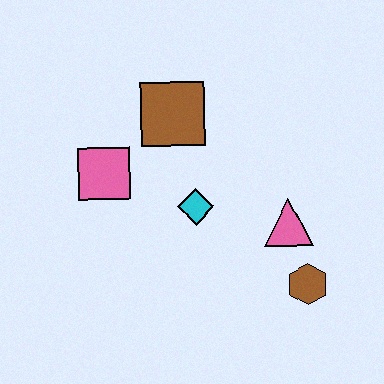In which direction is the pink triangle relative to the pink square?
The pink triangle is to the right of the pink square.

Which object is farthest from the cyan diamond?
The brown hexagon is farthest from the cyan diamond.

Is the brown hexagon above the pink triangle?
No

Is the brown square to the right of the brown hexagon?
No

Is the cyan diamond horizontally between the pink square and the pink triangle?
Yes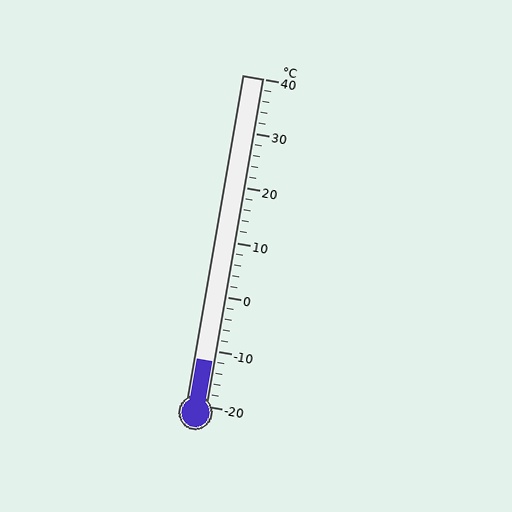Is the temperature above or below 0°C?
The temperature is below 0°C.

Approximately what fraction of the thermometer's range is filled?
The thermometer is filled to approximately 15% of its range.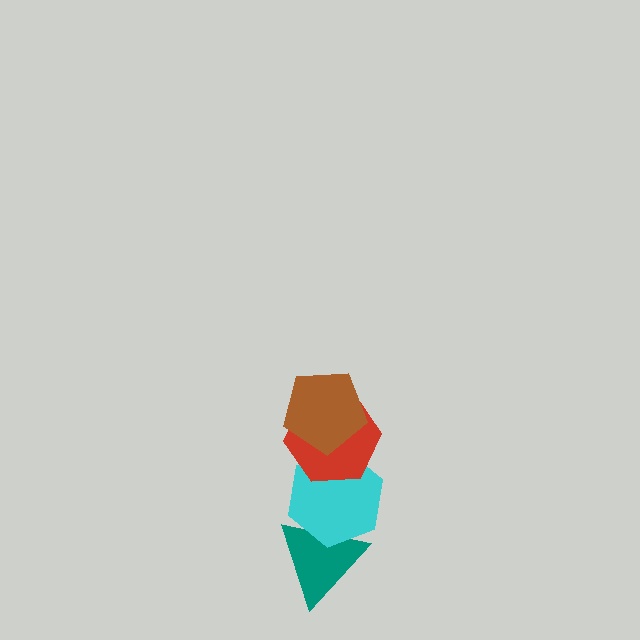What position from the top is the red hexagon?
The red hexagon is 2nd from the top.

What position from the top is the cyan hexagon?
The cyan hexagon is 3rd from the top.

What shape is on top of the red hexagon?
The brown pentagon is on top of the red hexagon.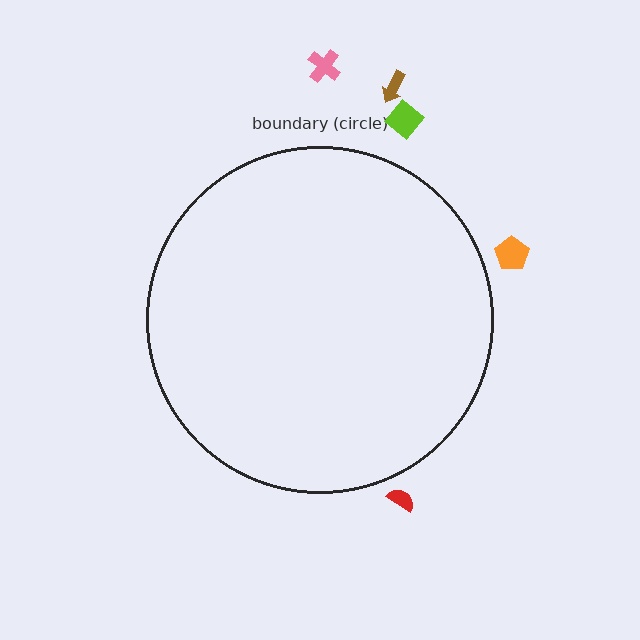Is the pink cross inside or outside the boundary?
Outside.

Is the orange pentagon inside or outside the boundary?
Outside.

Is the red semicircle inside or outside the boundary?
Outside.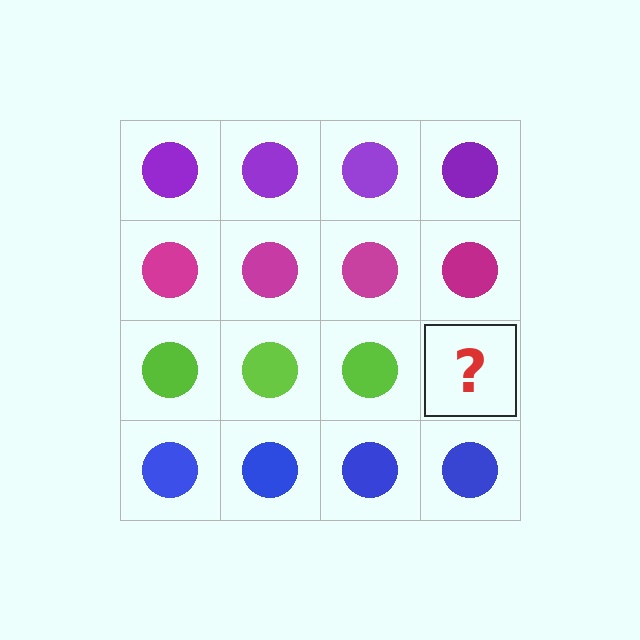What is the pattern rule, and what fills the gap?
The rule is that each row has a consistent color. The gap should be filled with a lime circle.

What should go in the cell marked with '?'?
The missing cell should contain a lime circle.